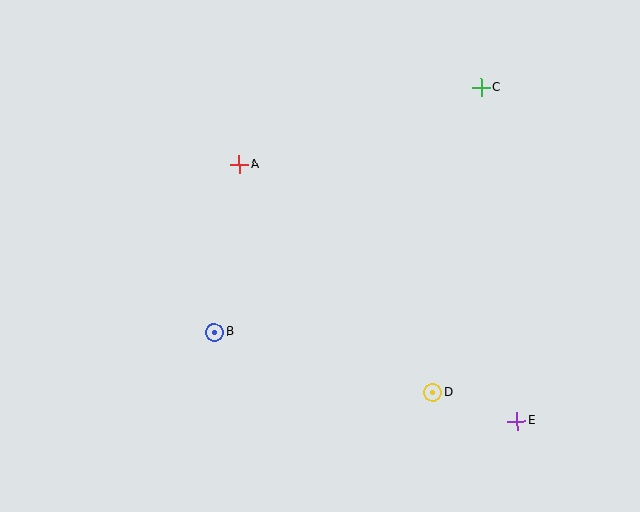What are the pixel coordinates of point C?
Point C is at (481, 88).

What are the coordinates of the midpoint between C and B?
The midpoint between C and B is at (348, 210).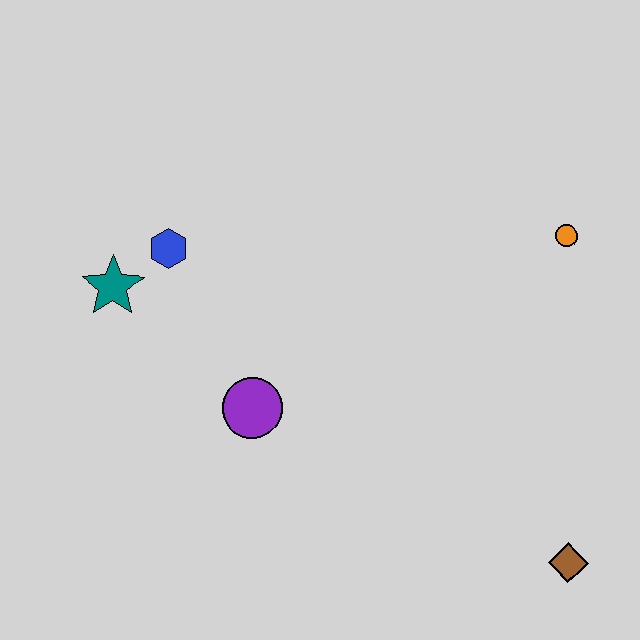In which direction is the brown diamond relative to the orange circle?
The brown diamond is below the orange circle.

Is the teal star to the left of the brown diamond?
Yes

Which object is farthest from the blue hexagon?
The brown diamond is farthest from the blue hexagon.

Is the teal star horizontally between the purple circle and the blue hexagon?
No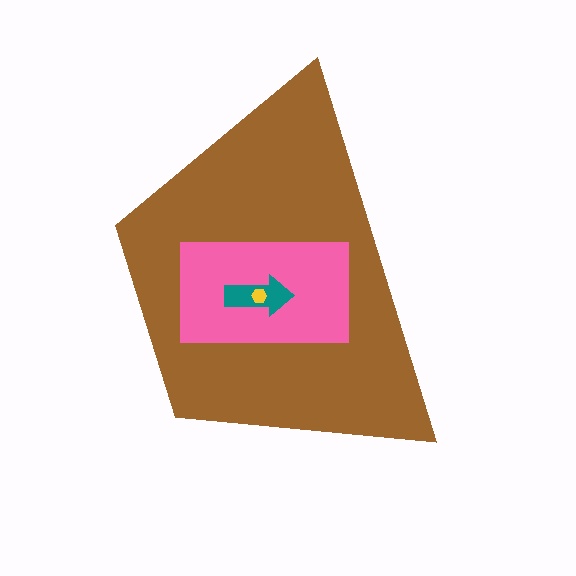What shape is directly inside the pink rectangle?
The teal arrow.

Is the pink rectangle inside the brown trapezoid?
Yes.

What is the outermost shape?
The brown trapezoid.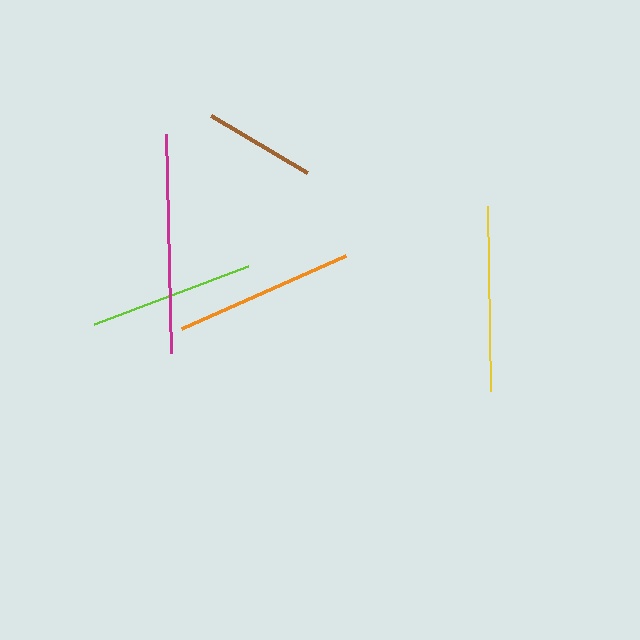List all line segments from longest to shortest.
From longest to shortest: magenta, yellow, orange, lime, brown.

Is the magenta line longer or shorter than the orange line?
The magenta line is longer than the orange line.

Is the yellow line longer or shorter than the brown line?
The yellow line is longer than the brown line.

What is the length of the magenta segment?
The magenta segment is approximately 219 pixels long.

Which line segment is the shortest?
The brown line is the shortest at approximately 112 pixels.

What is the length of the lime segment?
The lime segment is approximately 165 pixels long.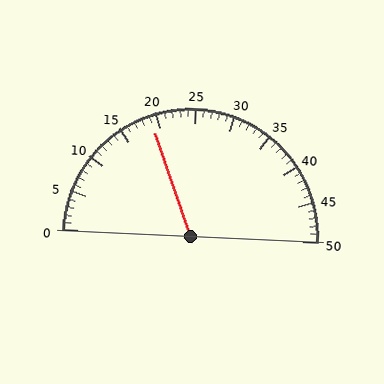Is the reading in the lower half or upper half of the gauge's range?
The reading is in the lower half of the range (0 to 50).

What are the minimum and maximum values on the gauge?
The gauge ranges from 0 to 50.